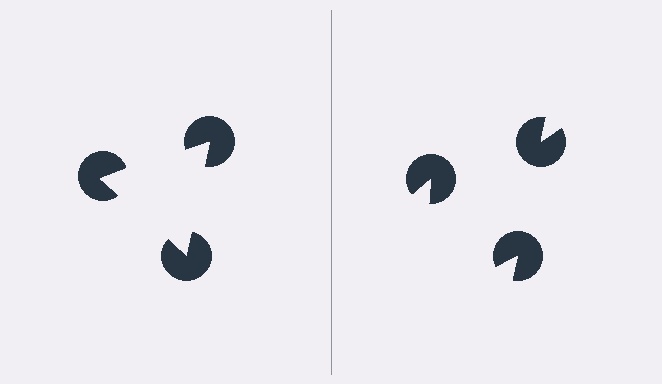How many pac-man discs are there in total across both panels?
6 — 3 on each side.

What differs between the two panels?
The pac-man discs are positioned identically on both sides; only the wedge orientations differ. On the left they align to a triangle; on the right they are misaligned.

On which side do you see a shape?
An illusory triangle appears on the left side. On the right side the wedge cuts are rotated, so no coherent shape forms.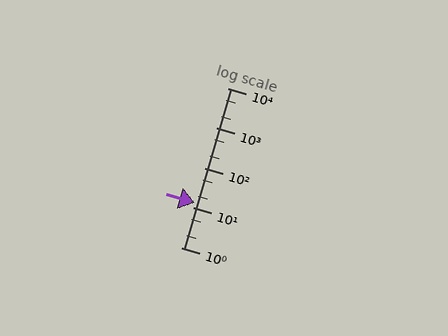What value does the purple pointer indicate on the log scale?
The pointer indicates approximately 13.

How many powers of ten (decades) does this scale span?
The scale spans 4 decades, from 1 to 10000.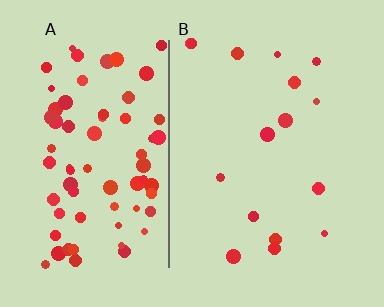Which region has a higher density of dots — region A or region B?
A (the left).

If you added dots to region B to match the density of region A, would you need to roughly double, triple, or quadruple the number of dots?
Approximately quadruple.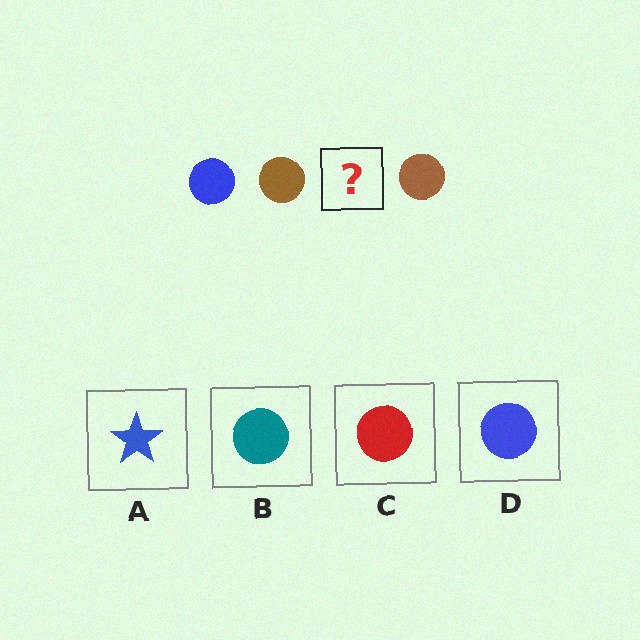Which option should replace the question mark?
Option D.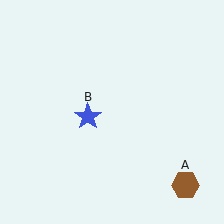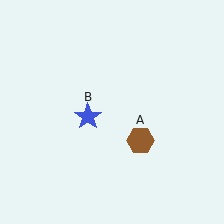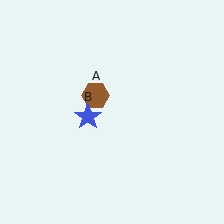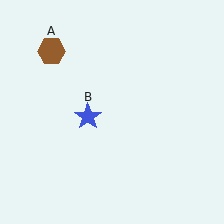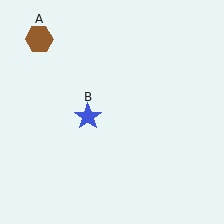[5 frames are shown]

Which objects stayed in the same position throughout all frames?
Blue star (object B) remained stationary.